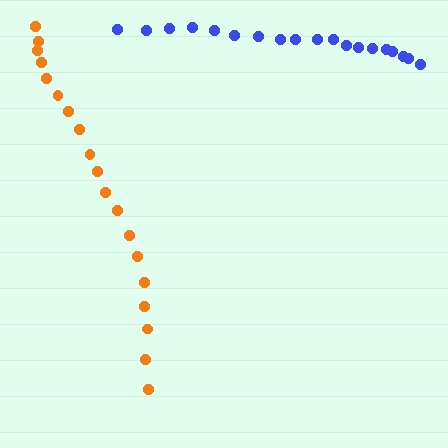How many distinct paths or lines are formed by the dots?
There are 2 distinct paths.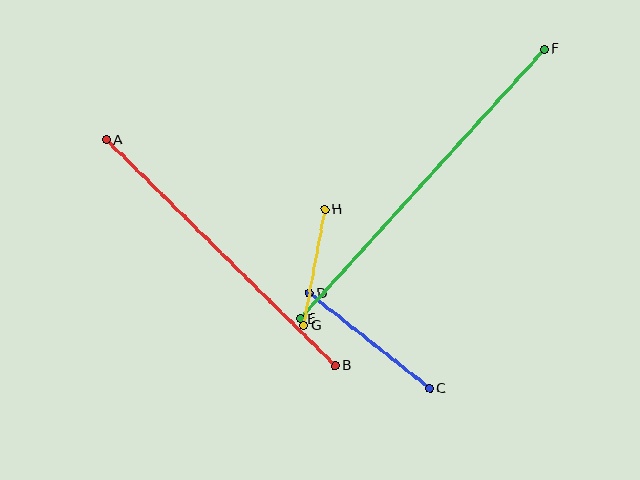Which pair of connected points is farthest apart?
Points E and F are farthest apart.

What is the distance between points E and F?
The distance is approximately 364 pixels.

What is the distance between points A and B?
The distance is approximately 322 pixels.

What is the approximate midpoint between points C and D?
The midpoint is at approximately (370, 341) pixels.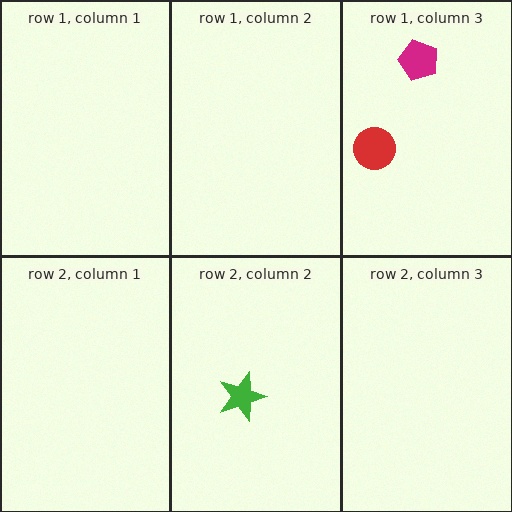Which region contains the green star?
The row 2, column 2 region.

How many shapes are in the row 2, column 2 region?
1.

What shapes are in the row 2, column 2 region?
The green star.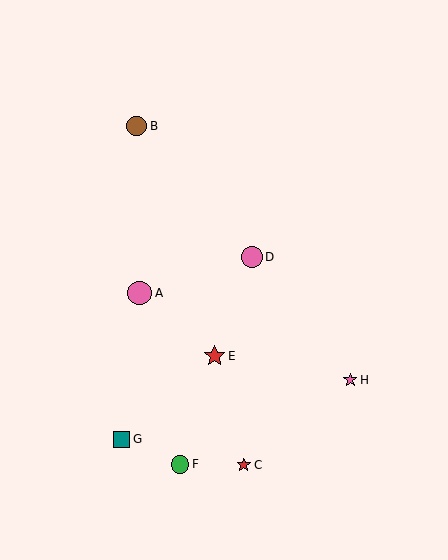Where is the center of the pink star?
The center of the pink star is at (350, 380).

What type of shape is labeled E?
Shape E is a red star.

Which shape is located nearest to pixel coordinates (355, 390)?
The pink star (labeled H) at (350, 380) is nearest to that location.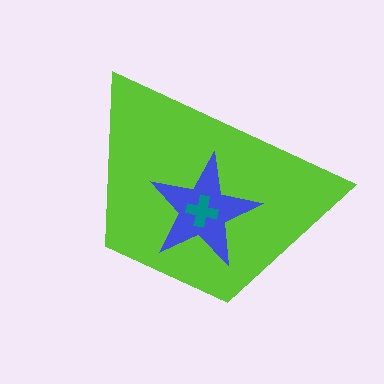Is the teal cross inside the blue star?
Yes.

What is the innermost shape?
The teal cross.